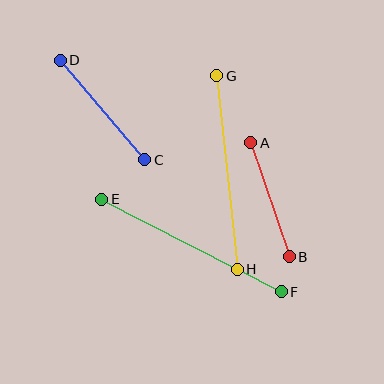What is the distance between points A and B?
The distance is approximately 120 pixels.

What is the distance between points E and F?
The distance is approximately 202 pixels.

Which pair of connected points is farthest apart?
Points E and F are farthest apart.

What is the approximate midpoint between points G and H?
The midpoint is at approximately (227, 172) pixels.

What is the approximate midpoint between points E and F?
The midpoint is at approximately (191, 246) pixels.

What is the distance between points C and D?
The distance is approximately 131 pixels.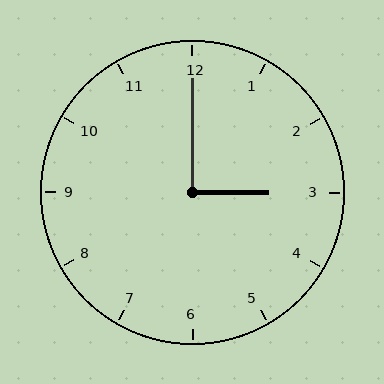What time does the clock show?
3:00.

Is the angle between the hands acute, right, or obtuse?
It is right.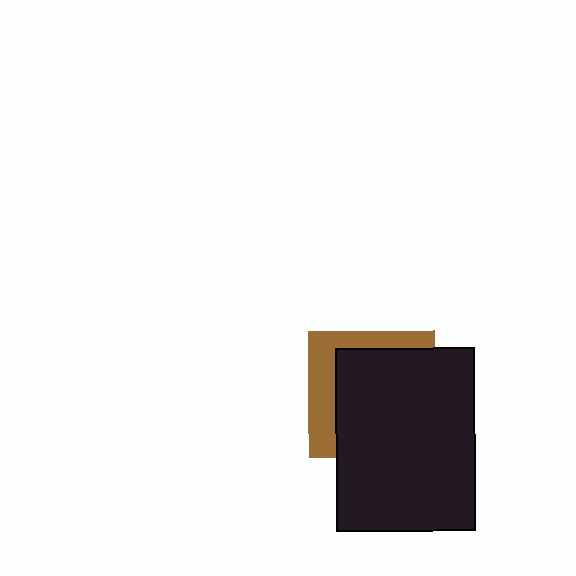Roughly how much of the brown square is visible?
A small part of it is visible (roughly 32%).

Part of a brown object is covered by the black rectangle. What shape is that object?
It is a square.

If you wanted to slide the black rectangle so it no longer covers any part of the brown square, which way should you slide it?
Slide it toward the lower-right — that is the most direct way to separate the two shapes.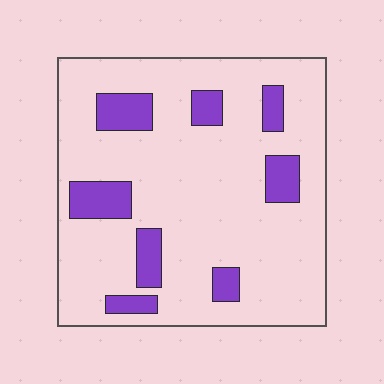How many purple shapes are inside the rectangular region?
8.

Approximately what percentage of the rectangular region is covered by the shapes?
Approximately 15%.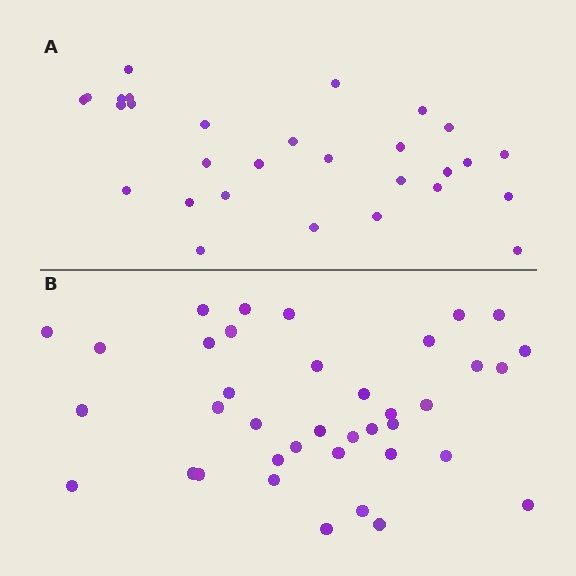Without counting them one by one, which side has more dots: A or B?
Region B (the bottom region) has more dots.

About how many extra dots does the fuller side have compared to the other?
Region B has roughly 8 or so more dots than region A.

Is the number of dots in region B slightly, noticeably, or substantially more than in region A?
Region B has noticeably more, but not dramatically so. The ratio is roughly 1.3 to 1.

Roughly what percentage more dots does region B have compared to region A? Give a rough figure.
About 30% more.